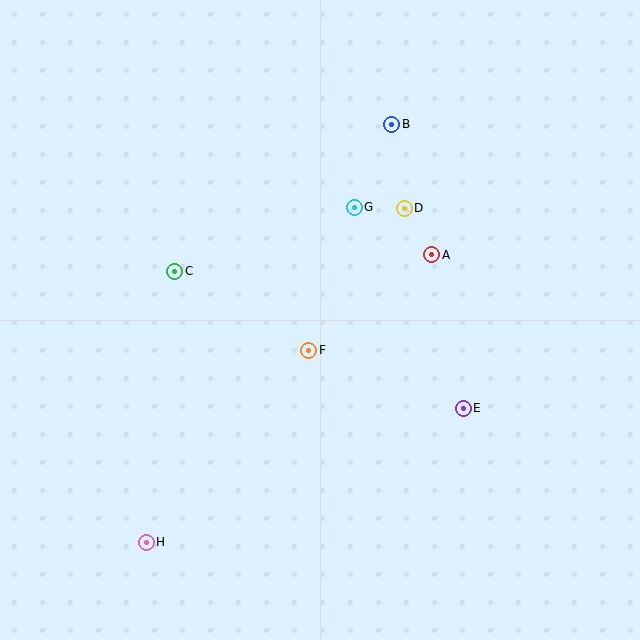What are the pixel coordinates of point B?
Point B is at (392, 124).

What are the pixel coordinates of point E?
Point E is at (463, 408).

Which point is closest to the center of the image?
Point F at (309, 350) is closest to the center.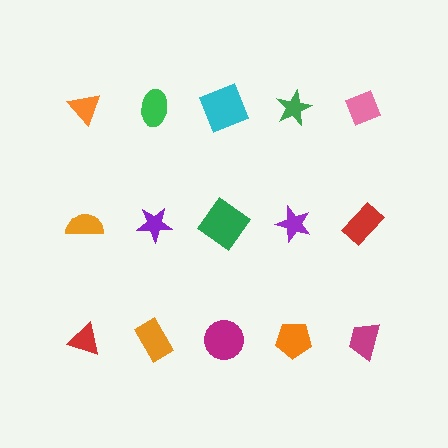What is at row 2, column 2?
A purple star.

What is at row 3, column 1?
A red triangle.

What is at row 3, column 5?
A magenta trapezoid.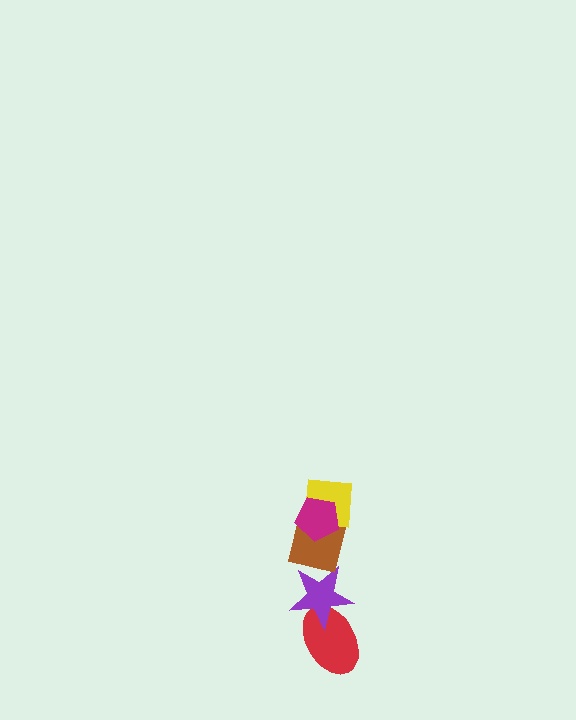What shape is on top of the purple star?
The brown square is on top of the purple star.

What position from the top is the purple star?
The purple star is 4th from the top.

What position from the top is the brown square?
The brown square is 3rd from the top.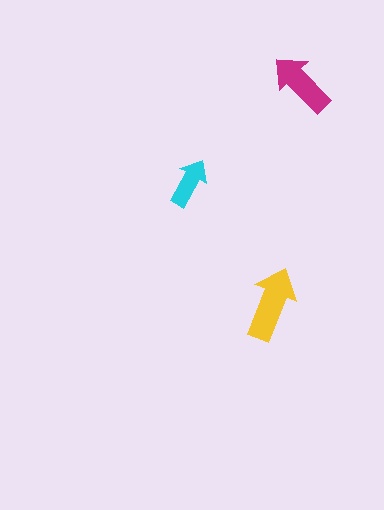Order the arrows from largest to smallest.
the yellow one, the magenta one, the cyan one.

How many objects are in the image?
There are 3 objects in the image.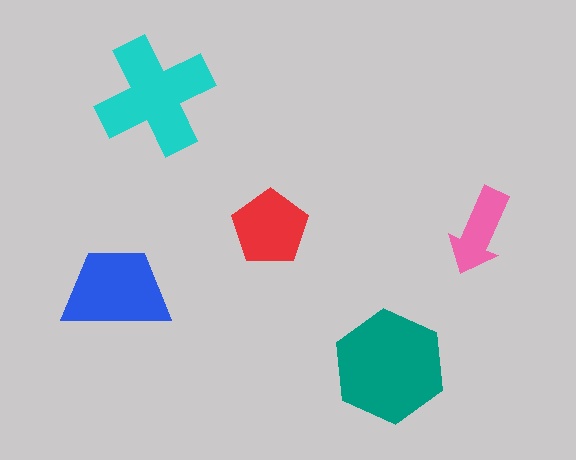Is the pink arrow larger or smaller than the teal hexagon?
Smaller.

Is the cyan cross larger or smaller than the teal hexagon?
Smaller.